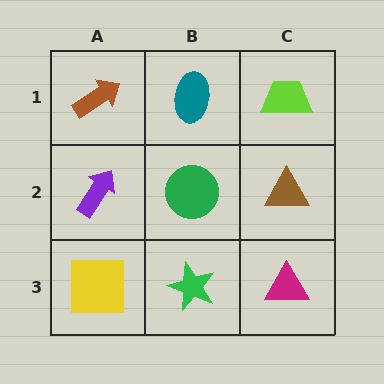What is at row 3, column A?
A yellow square.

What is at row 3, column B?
A green star.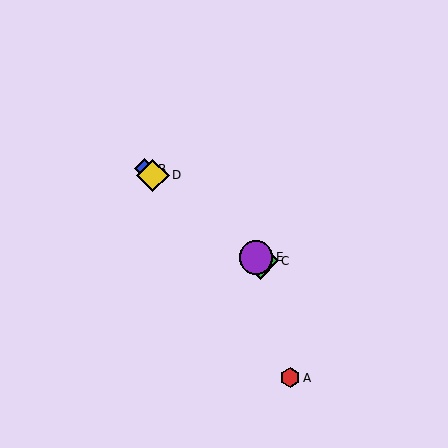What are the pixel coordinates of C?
Object C is at (260, 261).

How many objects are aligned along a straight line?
4 objects (B, C, D, E) are aligned along a straight line.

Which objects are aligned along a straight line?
Objects B, C, D, E are aligned along a straight line.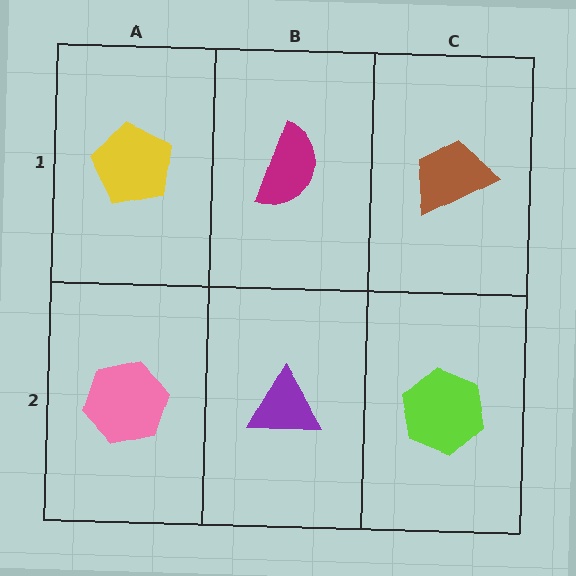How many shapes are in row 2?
3 shapes.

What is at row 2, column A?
A pink hexagon.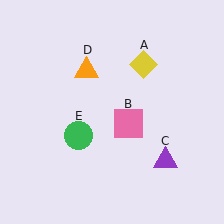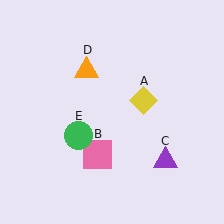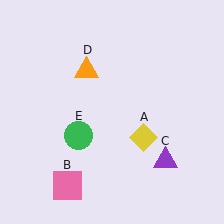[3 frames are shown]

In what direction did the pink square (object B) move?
The pink square (object B) moved down and to the left.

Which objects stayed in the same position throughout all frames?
Purple triangle (object C) and orange triangle (object D) and green circle (object E) remained stationary.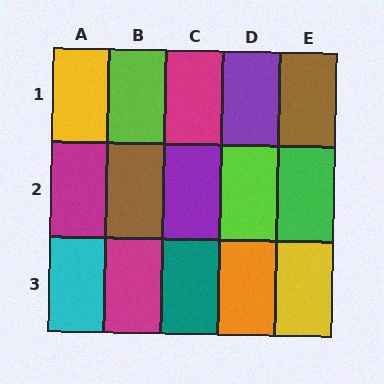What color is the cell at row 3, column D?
Orange.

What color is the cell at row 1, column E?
Brown.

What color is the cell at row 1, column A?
Yellow.